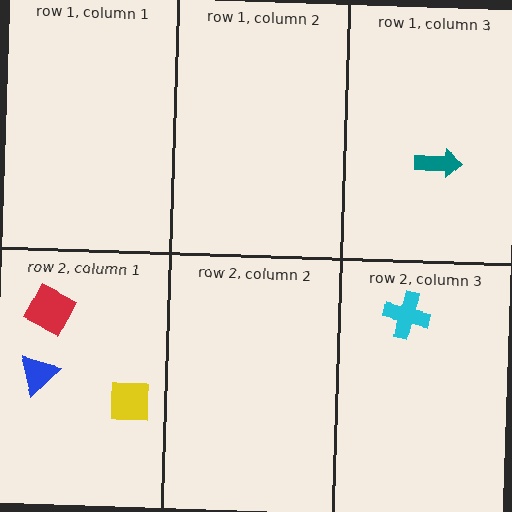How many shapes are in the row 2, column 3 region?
1.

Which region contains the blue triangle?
The row 2, column 1 region.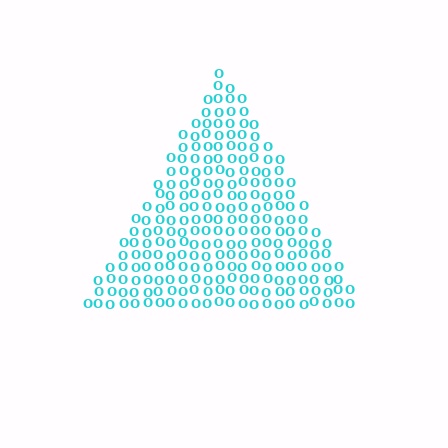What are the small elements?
The small elements are letter O's.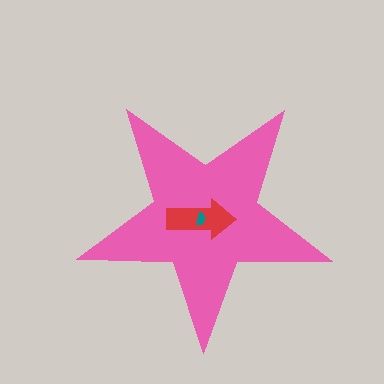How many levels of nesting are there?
3.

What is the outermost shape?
The pink star.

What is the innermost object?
The teal semicircle.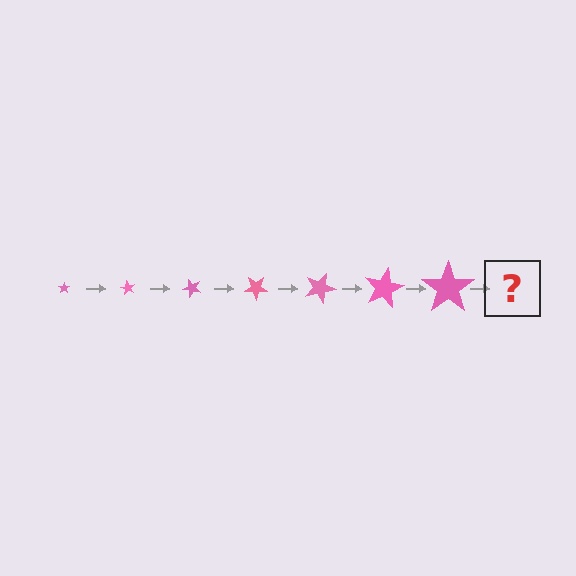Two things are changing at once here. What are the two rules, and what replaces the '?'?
The two rules are that the star grows larger each step and it rotates 60 degrees each step. The '?' should be a star, larger than the previous one and rotated 420 degrees from the start.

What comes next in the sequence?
The next element should be a star, larger than the previous one and rotated 420 degrees from the start.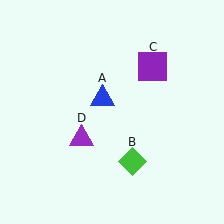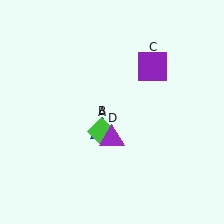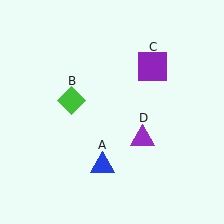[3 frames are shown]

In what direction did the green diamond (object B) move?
The green diamond (object B) moved up and to the left.